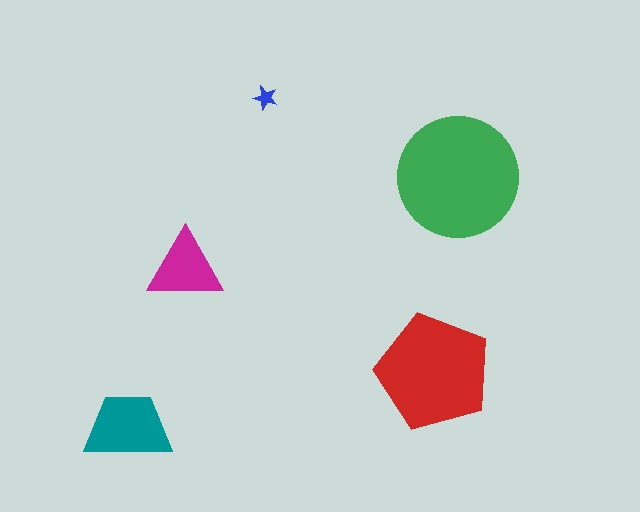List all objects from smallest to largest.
The blue star, the magenta triangle, the teal trapezoid, the red pentagon, the green circle.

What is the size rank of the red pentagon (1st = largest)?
2nd.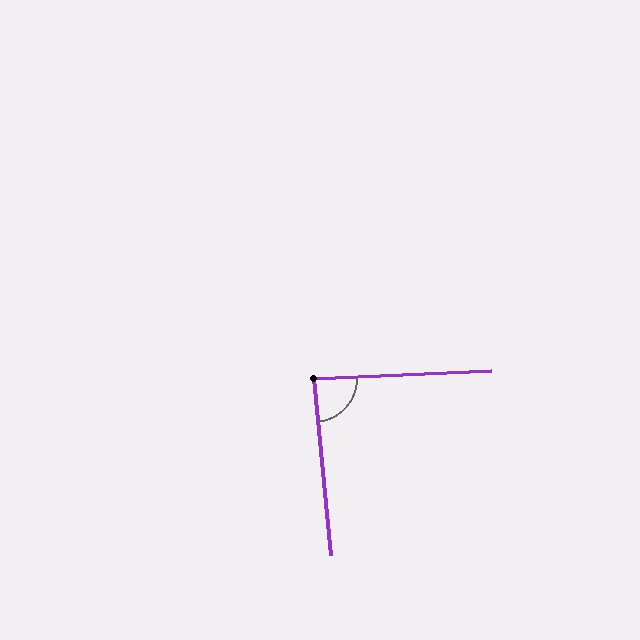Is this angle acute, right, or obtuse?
It is approximately a right angle.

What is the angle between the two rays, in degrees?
Approximately 87 degrees.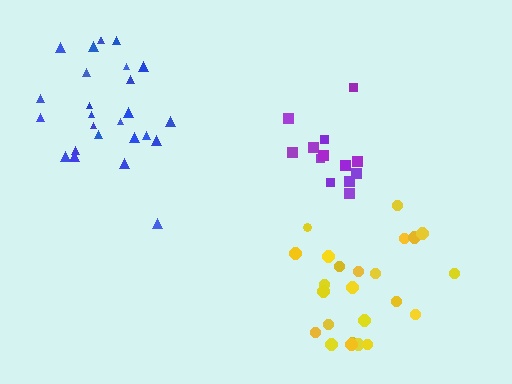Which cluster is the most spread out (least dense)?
Yellow.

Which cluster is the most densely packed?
Blue.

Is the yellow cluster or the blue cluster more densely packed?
Blue.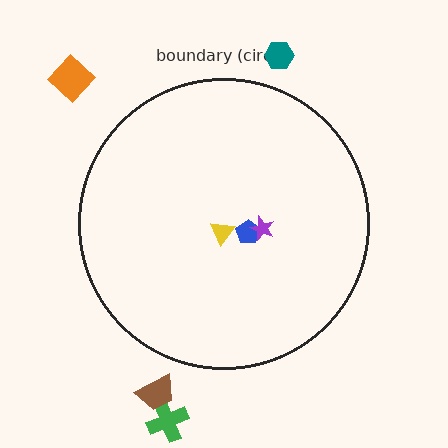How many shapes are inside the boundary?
3 inside, 4 outside.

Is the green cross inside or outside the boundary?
Outside.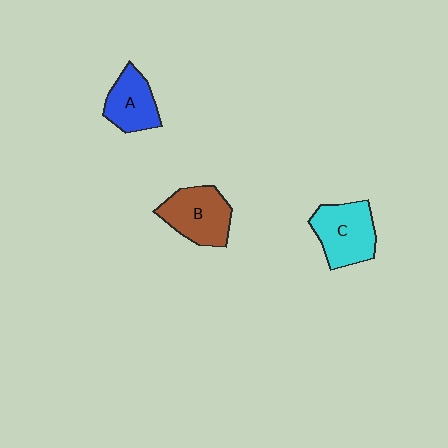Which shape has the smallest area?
Shape A (blue).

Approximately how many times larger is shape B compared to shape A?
Approximately 1.3 times.